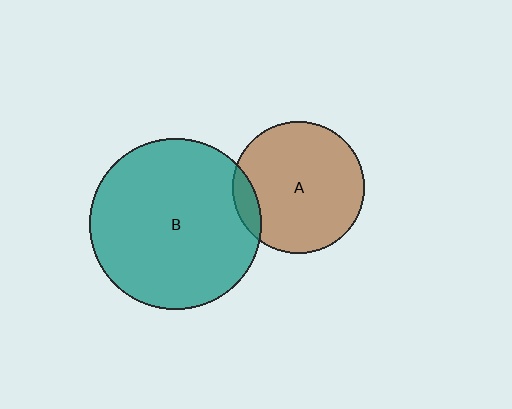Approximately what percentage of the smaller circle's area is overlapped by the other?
Approximately 10%.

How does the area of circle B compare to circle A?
Approximately 1.7 times.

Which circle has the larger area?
Circle B (teal).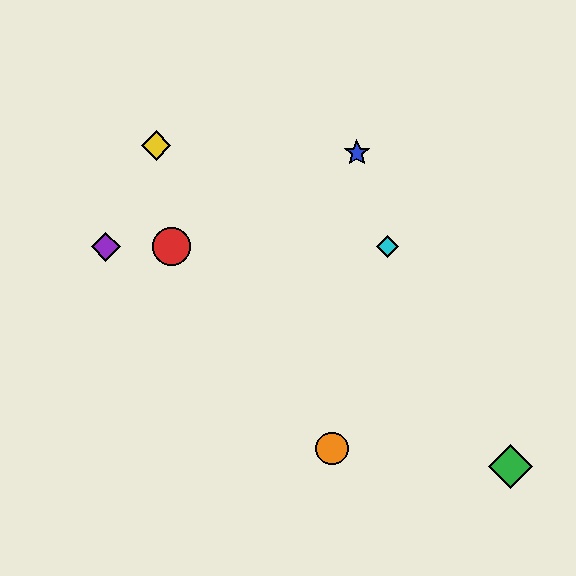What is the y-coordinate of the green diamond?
The green diamond is at y≈466.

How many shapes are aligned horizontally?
3 shapes (the red circle, the purple diamond, the cyan diamond) are aligned horizontally.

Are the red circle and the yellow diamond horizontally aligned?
No, the red circle is at y≈247 and the yellow diamond is at y≈145.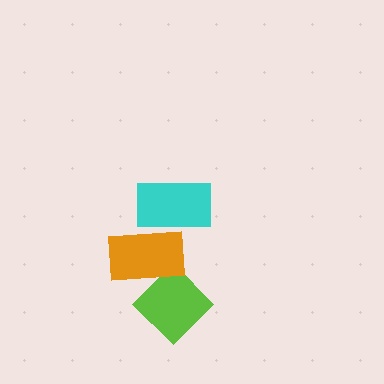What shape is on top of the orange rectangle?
The cyan rectangle is on top of the orange rectangle.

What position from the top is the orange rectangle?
The orange rectangle is 2nd from the top.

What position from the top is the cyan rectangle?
The cyan rectangle is 1st from the top.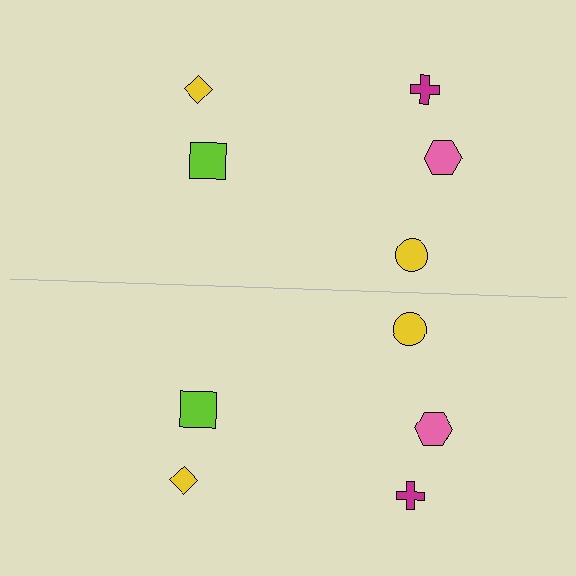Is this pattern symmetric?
Yes, this pattern has bilateral (reflection) symmetry.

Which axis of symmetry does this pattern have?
The pattern has a horizontal axis of symmetry running through the center of the image.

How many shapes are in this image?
There are 10 shapes in this image.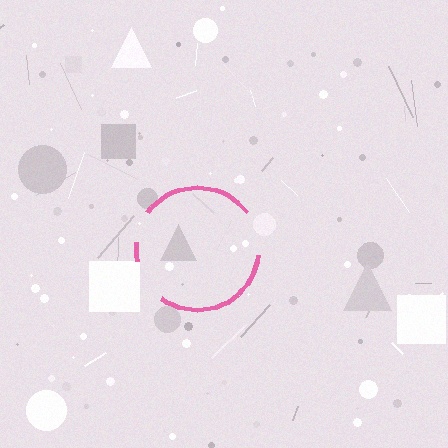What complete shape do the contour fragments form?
The contour fragments form a circle.